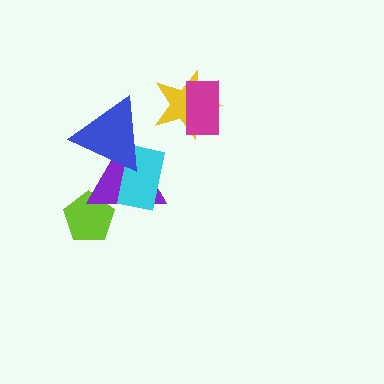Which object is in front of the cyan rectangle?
The blue triangle is in front of the cyan rectangle.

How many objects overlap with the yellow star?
1 object overlaps with the yellow star.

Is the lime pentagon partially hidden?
Yes, it is partially covered by another shape.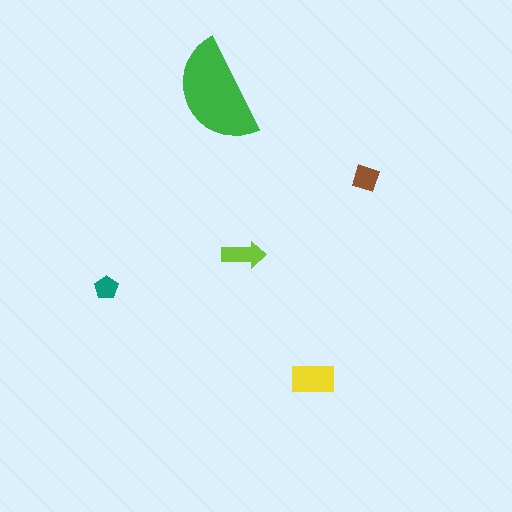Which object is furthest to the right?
The brown diamond is rightmost.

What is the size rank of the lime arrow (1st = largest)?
3rd.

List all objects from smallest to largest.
The teal pentagon, the brown diamond, the lime arrow, the yellow rectangle, the green semicircle.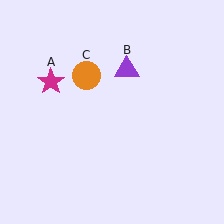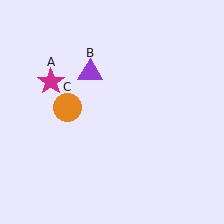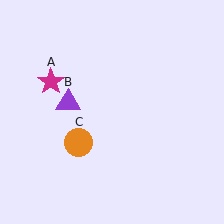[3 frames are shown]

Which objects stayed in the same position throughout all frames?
Magenta star (object A) remained stationary.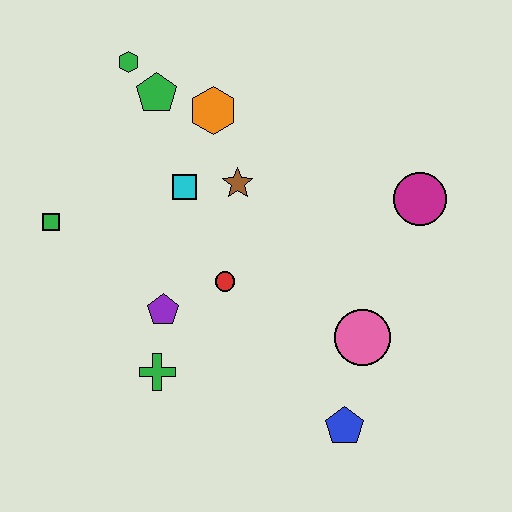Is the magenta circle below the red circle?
No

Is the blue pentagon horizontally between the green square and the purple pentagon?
No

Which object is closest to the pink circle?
The blue pentagon is closest to the pink circle.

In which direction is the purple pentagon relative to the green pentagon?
The purple pentagon is below the green pentagon.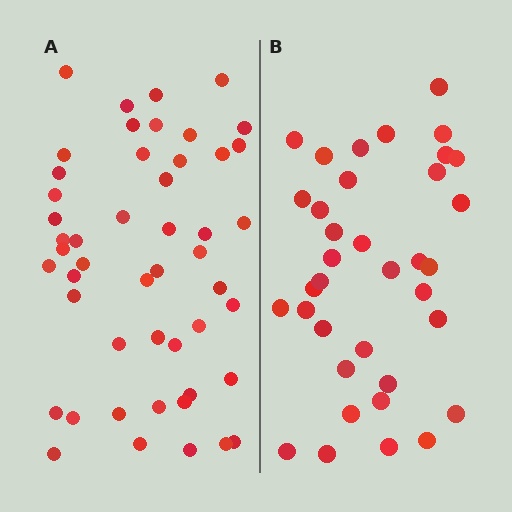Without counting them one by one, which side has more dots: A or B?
Region A (the left region) has more dots.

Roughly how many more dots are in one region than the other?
Region A has approximately 15 more dots than region B.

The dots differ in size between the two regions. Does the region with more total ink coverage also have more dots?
No. Region B has more total ink coverage because its dots are larger, but region A actually contains more individual dots. Total area can be misleading — the number of items is what matters here.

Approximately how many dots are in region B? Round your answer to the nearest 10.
About 40 dots. (The exact count is 36, which rounds to 40.)